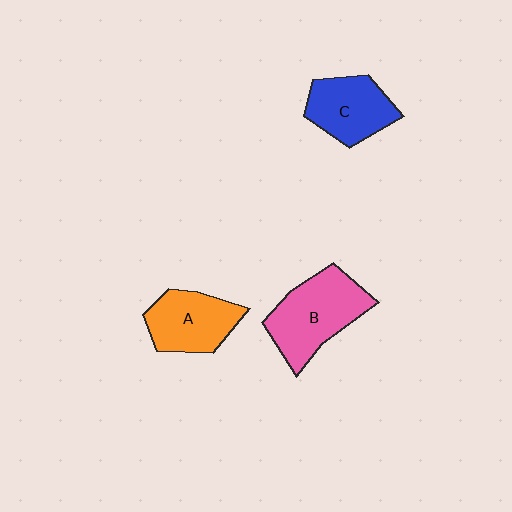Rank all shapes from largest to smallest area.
From largest to smallest: B (pink), A (orange), C (blue).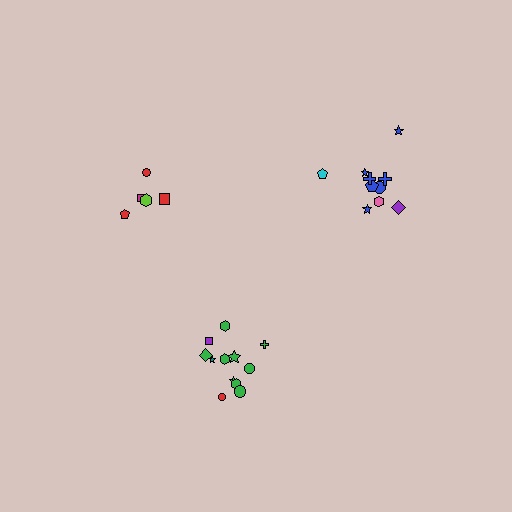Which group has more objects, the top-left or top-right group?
The top-right group.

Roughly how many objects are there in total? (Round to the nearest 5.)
Roughly 25 objects in total.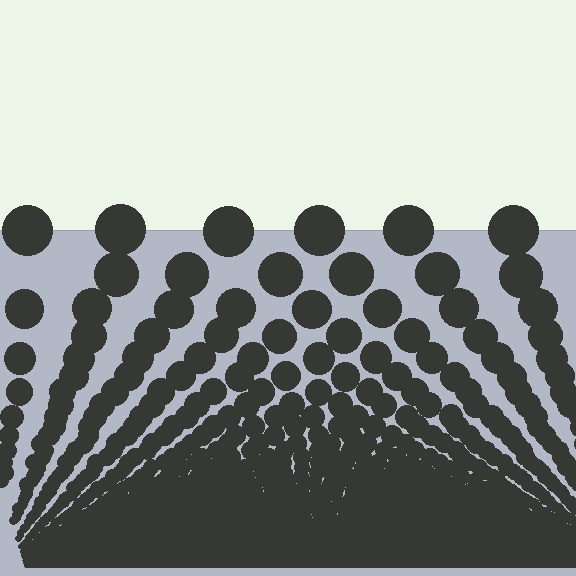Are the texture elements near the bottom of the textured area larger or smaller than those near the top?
Smaller. The gradient is inverted — elements near the bottom are smaller and denser.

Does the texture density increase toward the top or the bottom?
Density increases toward the bottom.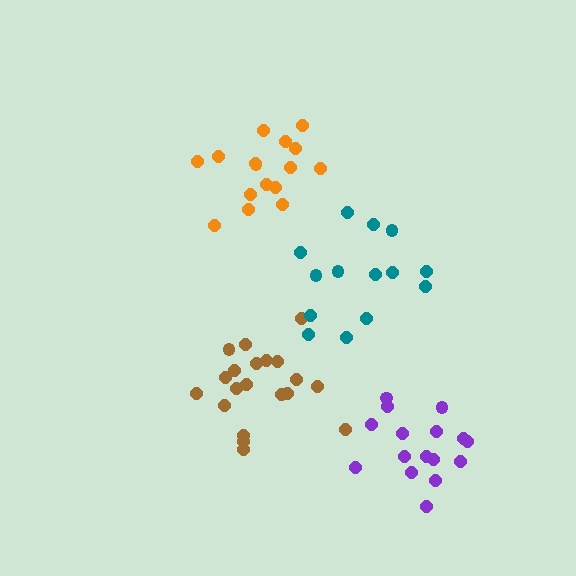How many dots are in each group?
Group 1: 20 dots, Group 2: 16 dots, Group 3: 14 dots, Group 4: 16 dots (66 total).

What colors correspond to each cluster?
The clusters are colored: brown, orange, teal, purple.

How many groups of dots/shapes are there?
There are 4 groups.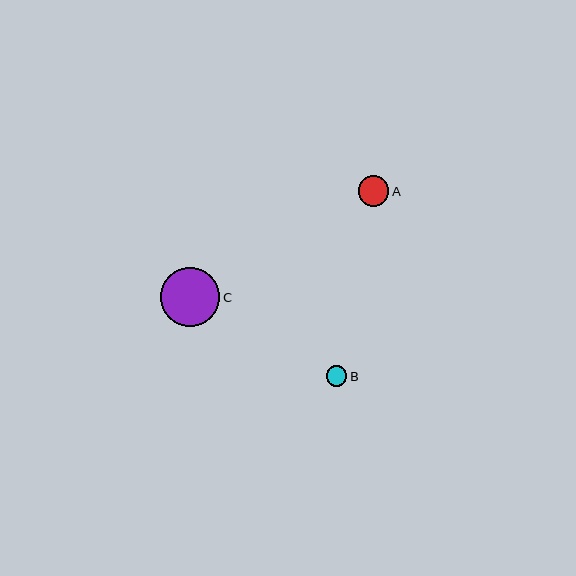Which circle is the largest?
Circle C is the largest with a size of approximately 59 pixels.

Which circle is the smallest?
Circle B is the smallest with a size of approximately 20 pixels.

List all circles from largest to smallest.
From largest to smallest: C, A, B.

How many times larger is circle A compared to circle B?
Circle A is approximately 1.5 times the size of circle B.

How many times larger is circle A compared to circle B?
Circle A is approximately 1.5 times the size of circle B.